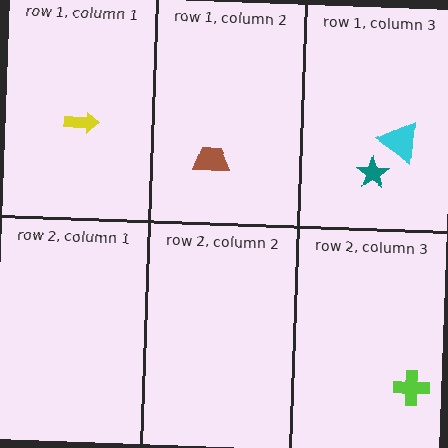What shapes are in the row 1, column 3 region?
The teal star, the cyan triangle.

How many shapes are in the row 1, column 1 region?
1.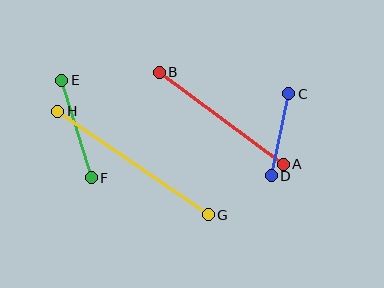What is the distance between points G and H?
The distance is approximately 183 pixels.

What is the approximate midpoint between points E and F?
The midpoint is at approximately (77, 129) pixels.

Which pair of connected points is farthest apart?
Points G and H are farthest apart.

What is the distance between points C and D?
The distance is approximately 84 pixels.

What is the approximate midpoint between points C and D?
The midpoint is at approximately (280, 135) pixels.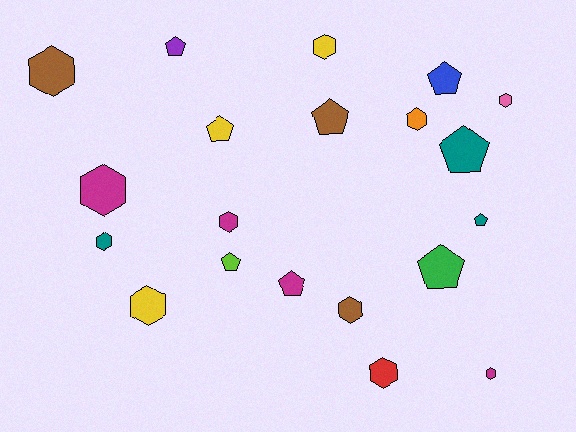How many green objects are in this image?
There is 1 green object.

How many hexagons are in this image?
There are 11 hexagons.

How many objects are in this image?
There are 20 objects.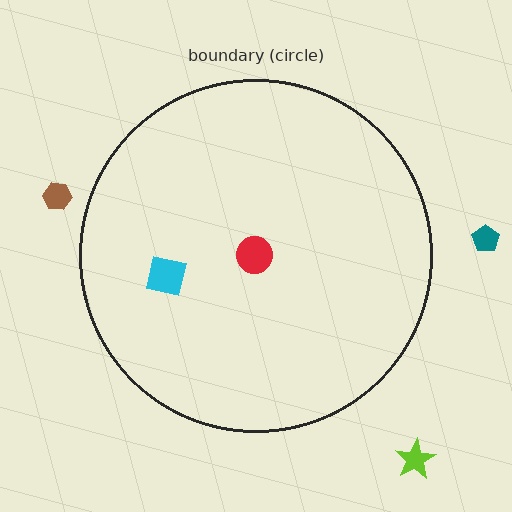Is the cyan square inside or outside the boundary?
Inside.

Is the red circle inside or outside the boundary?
Inside.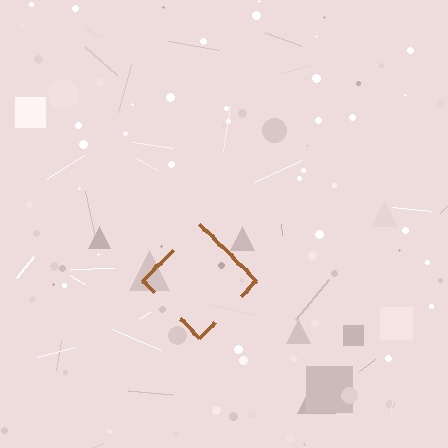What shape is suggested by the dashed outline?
The dashed outline suggests a diamond.